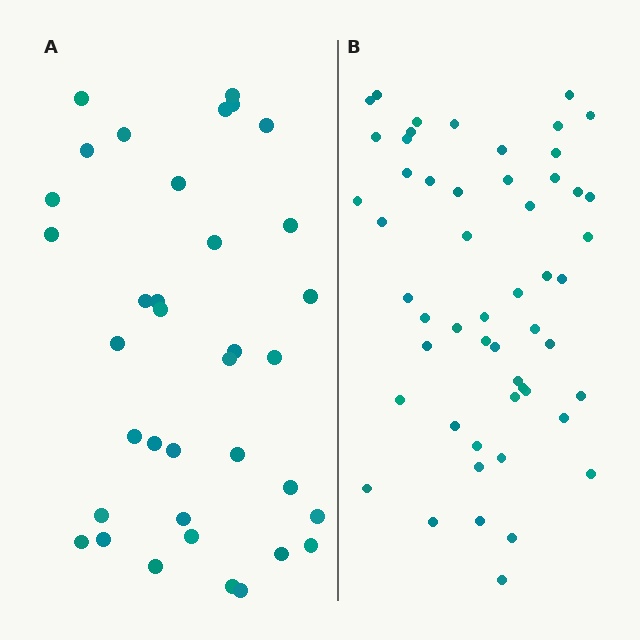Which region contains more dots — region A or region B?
Region B (the right region) has more dots.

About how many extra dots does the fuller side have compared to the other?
Region B has approximately 15 more dots than region A.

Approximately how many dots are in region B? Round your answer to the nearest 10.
About 50 dots. (The exact count is 53, which rounds to 50.)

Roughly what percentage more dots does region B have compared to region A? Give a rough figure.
About 45% more.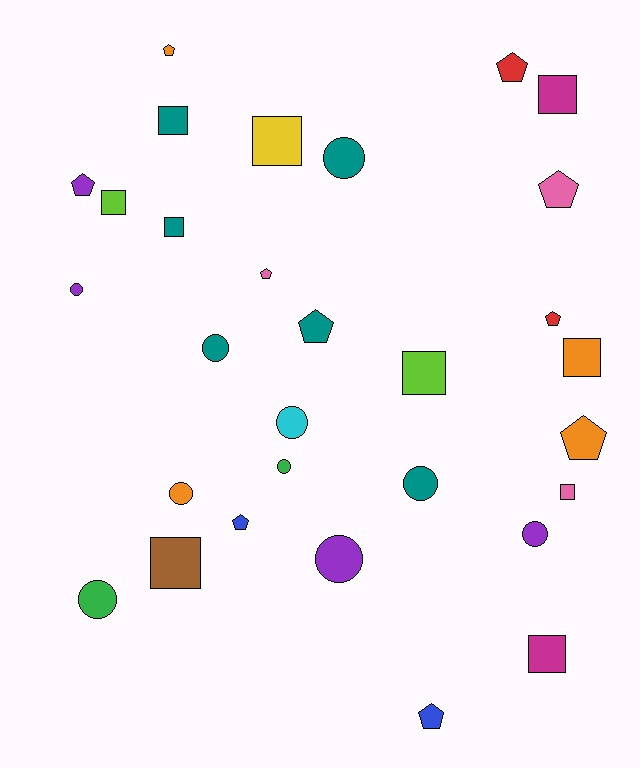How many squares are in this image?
There are 10 squares.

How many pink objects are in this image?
There are 3 pink objects.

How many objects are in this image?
There are 30 objects.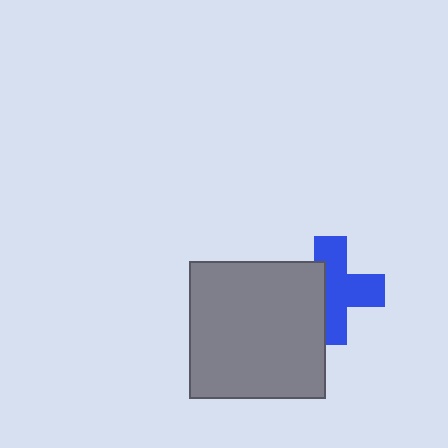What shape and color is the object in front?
The object in front is a gray square.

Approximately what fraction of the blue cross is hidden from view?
Roughly 36% of the blue cross is hidden behind the gray square.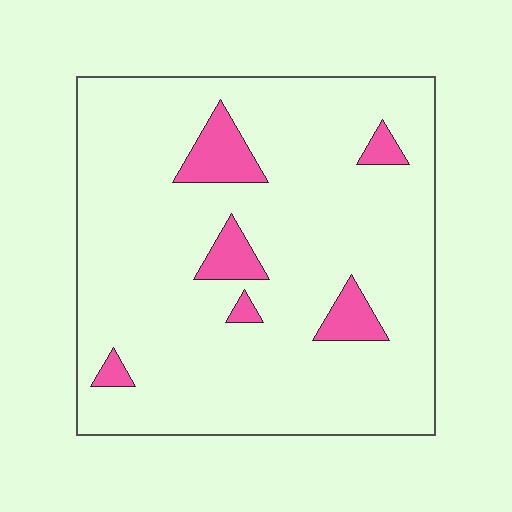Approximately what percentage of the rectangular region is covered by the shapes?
Approximately 10%.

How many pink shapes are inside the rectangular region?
6.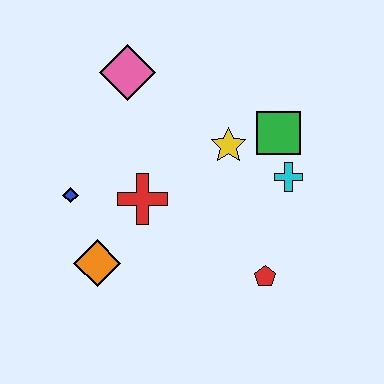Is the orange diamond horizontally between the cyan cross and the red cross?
No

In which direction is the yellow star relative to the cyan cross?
The yellow star is to the left of the cyan cross.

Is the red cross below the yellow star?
Yes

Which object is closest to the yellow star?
The green square is closest to the yellow star.